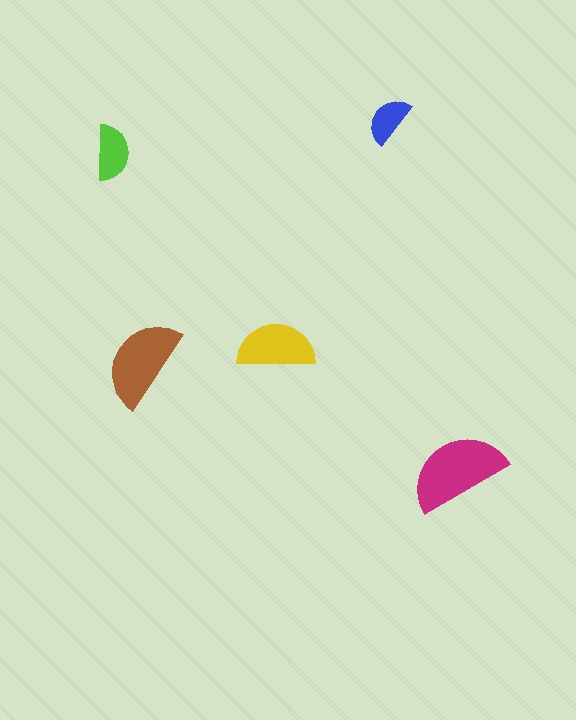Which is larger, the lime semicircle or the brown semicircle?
The brown one.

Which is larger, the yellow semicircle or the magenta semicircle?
The magenta one.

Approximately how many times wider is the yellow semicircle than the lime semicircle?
About 1.5 times wider.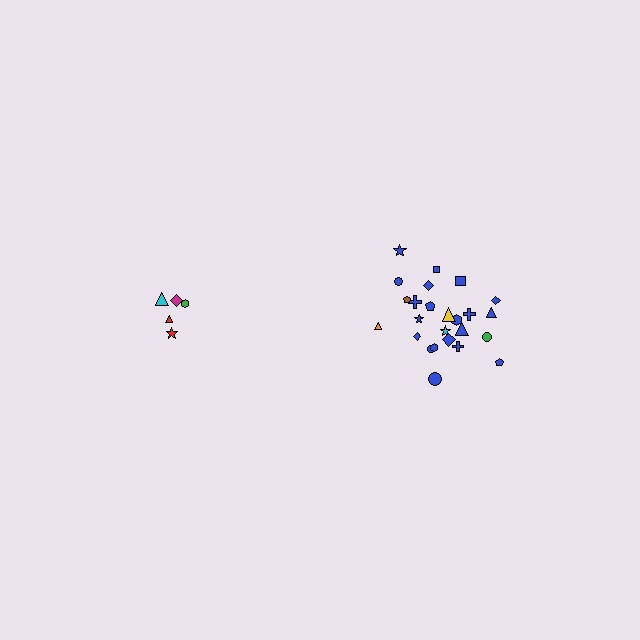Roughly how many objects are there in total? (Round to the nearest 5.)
Roughly 30 objects in total.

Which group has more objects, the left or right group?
The right group.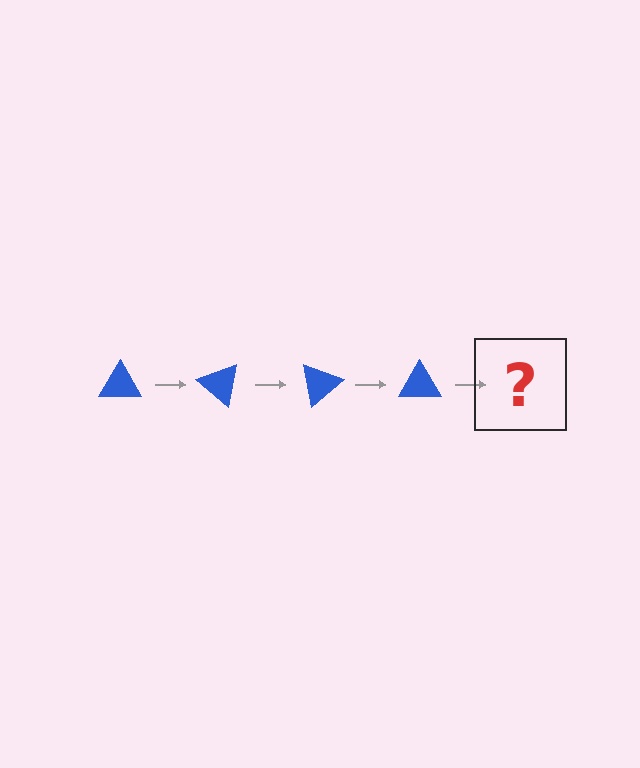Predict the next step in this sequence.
The next step is a blue triangle rotated 160 degrees.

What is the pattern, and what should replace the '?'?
The pattern is that the triangle rotates 40 degrees each step. The '?' should be a blue triangle rotated 160 degrees.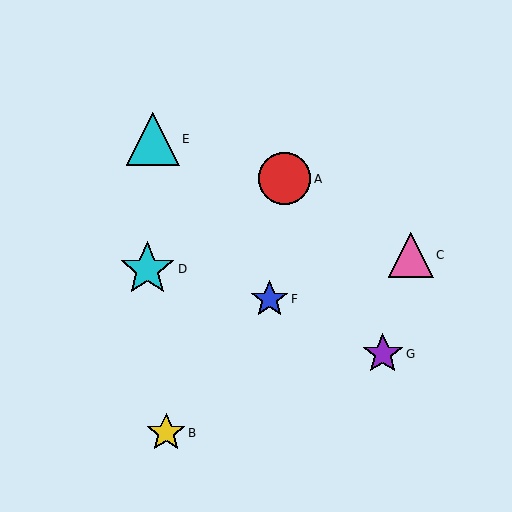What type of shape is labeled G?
Shape G is a purple star.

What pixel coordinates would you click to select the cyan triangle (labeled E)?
Click at (153, 139) to select the cyan triangle E.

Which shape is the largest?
The cyan star (labeled D) is the largest.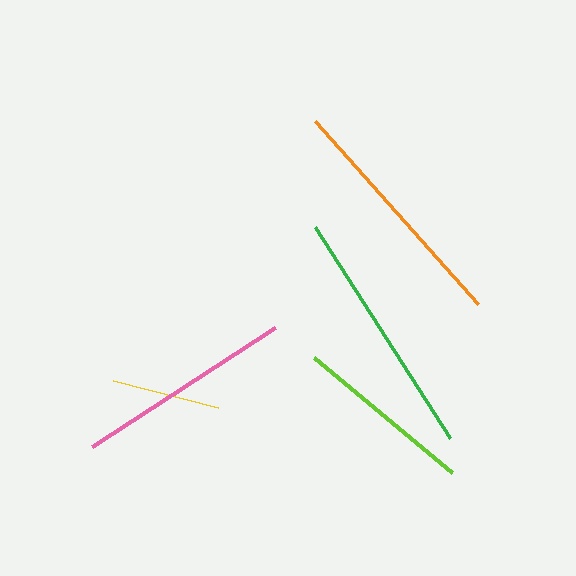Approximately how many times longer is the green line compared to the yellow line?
The green line is approximately 2.3 times the length of the yellow line.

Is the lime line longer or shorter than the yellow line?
The lime line is longer than the yellow line.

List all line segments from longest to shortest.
From longest to shortest: green, orange, pink, lime, yellow.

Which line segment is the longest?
The green line is the longest at approximately 250 pixels.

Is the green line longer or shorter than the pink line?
The green line is longer than the pink line.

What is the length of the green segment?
The green segment is approximately 250 pixels long.